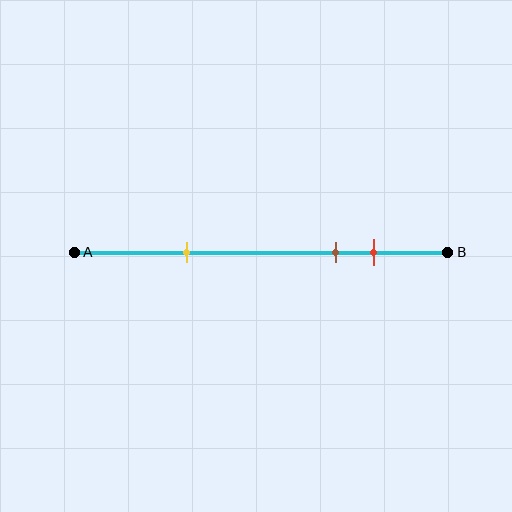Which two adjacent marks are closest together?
The brown and red marks are the closest adjacent pair.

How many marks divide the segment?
There are 3 marks dividing the segment.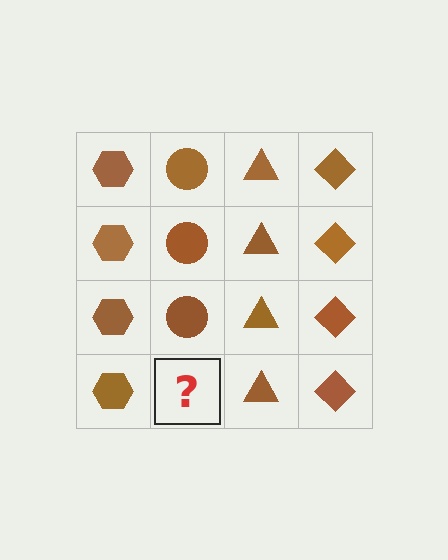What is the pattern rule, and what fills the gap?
The rule is that each column has a consistent shape. The gap should be filled with a brown circle.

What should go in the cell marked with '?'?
The missing cell should contain a brown circle.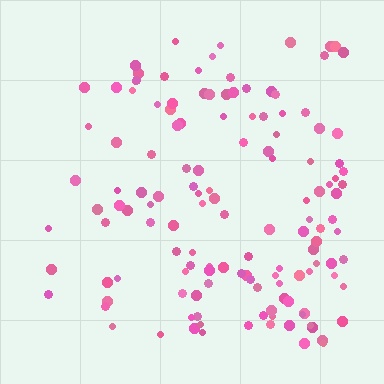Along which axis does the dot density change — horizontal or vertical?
Horizontal.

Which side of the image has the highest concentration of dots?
The right.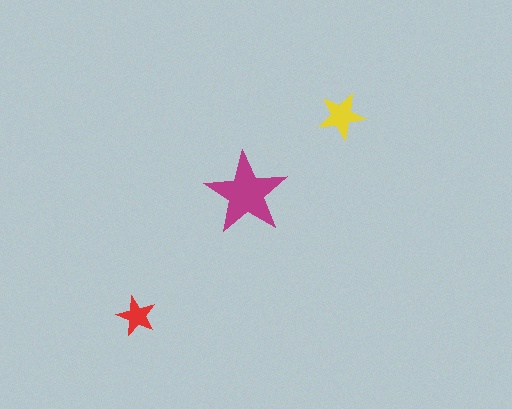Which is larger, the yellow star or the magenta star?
The magenta one.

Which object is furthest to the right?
The yellow star is rightmost.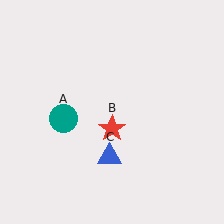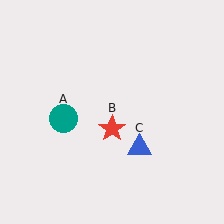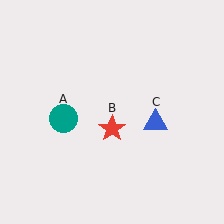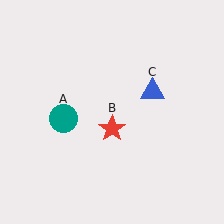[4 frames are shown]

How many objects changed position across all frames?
1 object changed position: blue triangle (object C).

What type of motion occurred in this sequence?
The blue triangle (object C) rotated counterclockwise around the center of the scene.